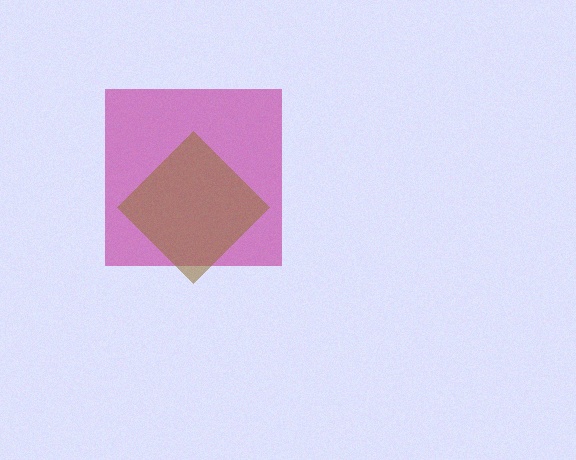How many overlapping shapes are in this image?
There are 2 overlapping shapes in the image.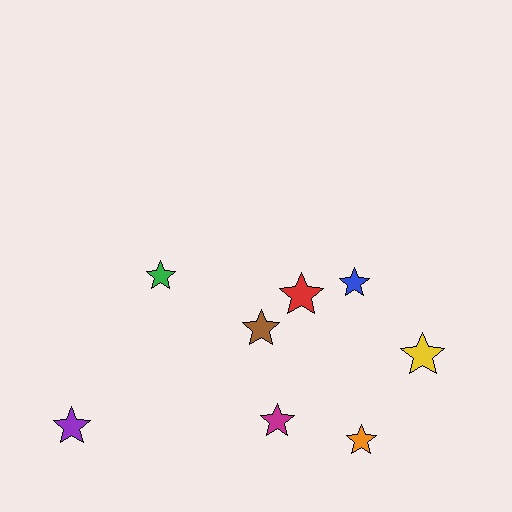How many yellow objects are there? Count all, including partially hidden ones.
There is 1 yellow object.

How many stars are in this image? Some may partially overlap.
There are 8 stars.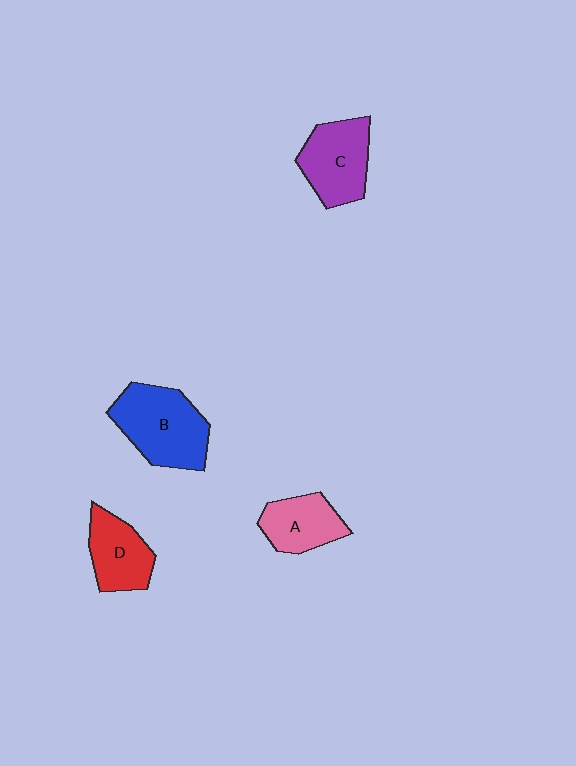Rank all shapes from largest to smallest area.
From largest to smallest: B (blue), C (purple), D (red), A (pink).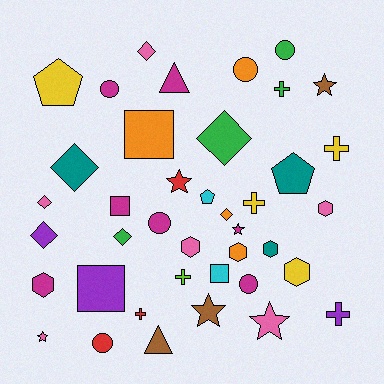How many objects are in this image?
There are 40 objects.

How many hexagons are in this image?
There are 6 hexagons.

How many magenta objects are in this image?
There are 7 magenta objects.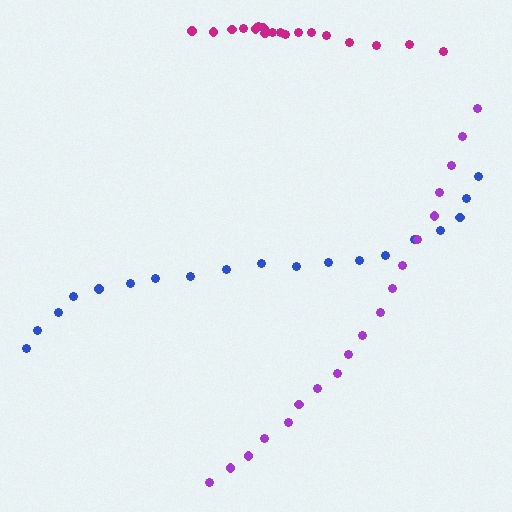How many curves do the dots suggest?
There are 3 distinct paths.